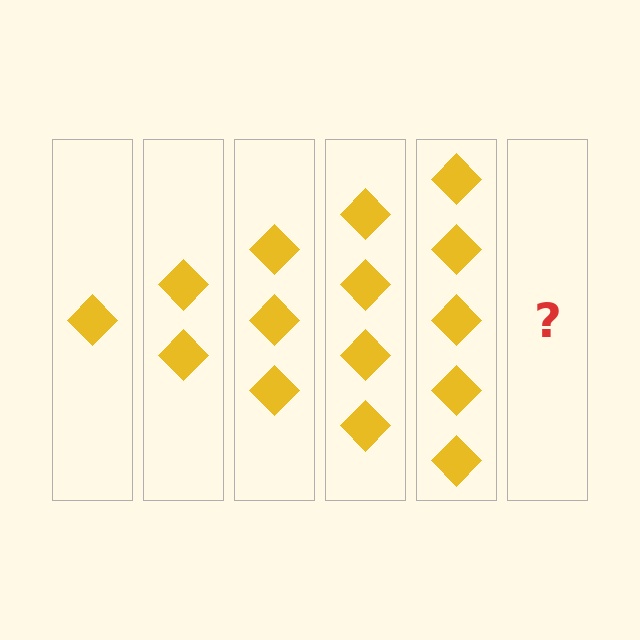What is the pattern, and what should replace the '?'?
The pattern is that each step adds one more diamond. The '?' should be 6 diamonds.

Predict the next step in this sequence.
The next step is 6 diamonds.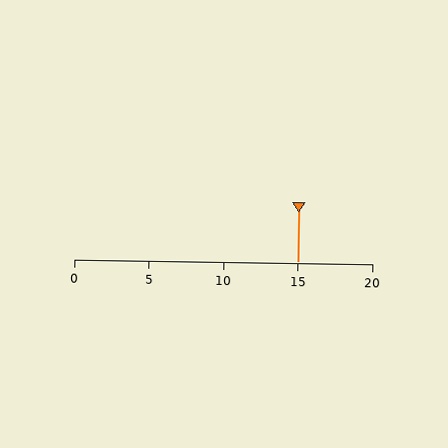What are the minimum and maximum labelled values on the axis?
The axis runs from 0 to 20.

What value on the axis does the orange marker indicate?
The marker indicates approximately 15.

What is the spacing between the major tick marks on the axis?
The major ticks are spaced 5 apart.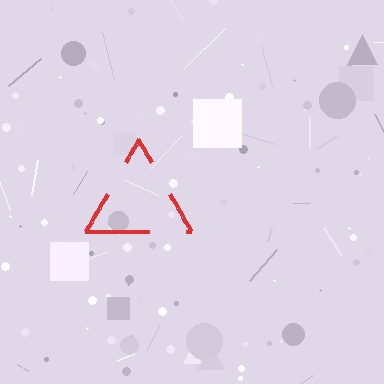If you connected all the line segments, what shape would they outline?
They would outline a triangle.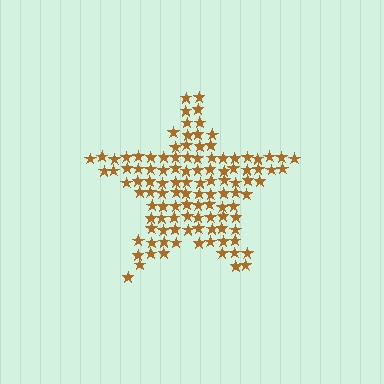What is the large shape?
The large shape is a star.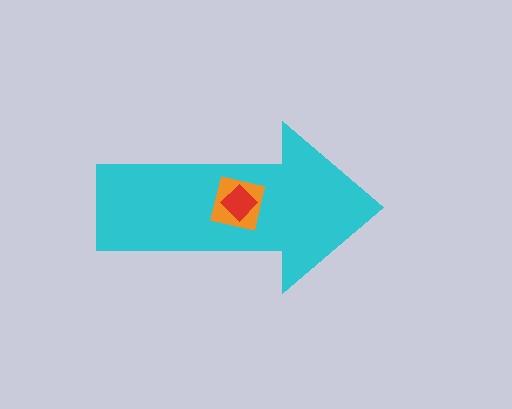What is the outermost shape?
The cyan arrow.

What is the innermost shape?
The red diamond.